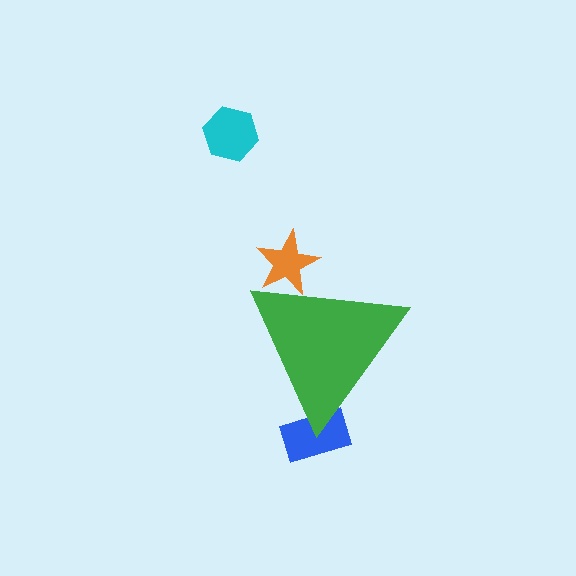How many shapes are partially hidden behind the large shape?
2 shapes are partially hidden.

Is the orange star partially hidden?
Yes, the orange star is partially hidden behind the green triangle.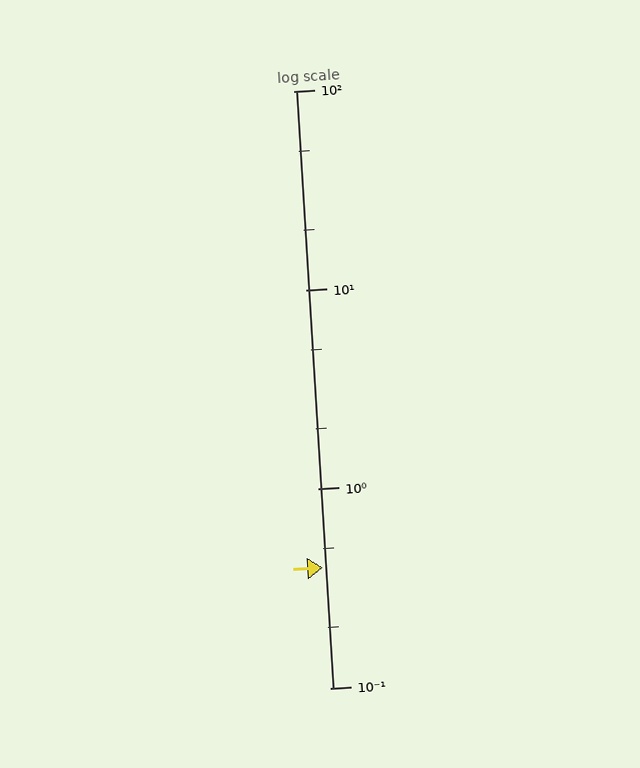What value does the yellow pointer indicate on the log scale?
The pointer indicates approximately 0.4.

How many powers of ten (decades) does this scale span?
The scale spans 3 decades, from 0.1 to 100.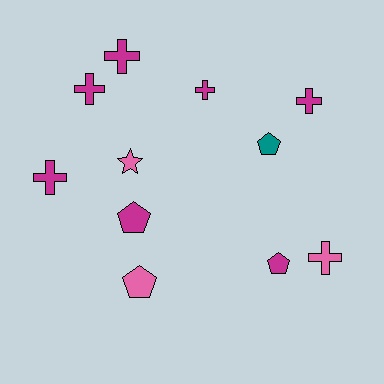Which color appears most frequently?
Magenta, with 7 objects.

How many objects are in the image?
There are 11 objects.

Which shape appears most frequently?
Cross, with 6 objects.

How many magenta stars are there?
There are no magenta stars.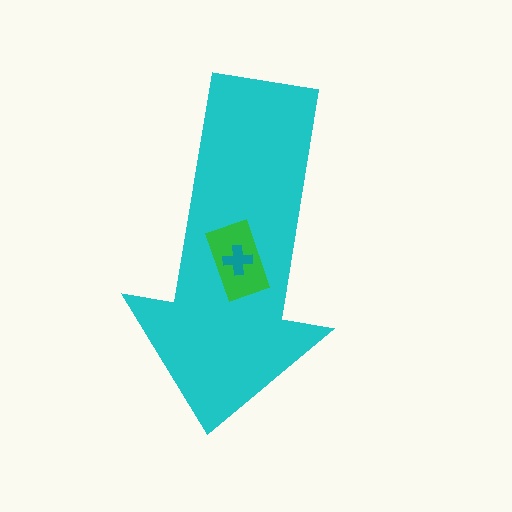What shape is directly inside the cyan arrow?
The green rectangle.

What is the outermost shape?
The cyan arrow.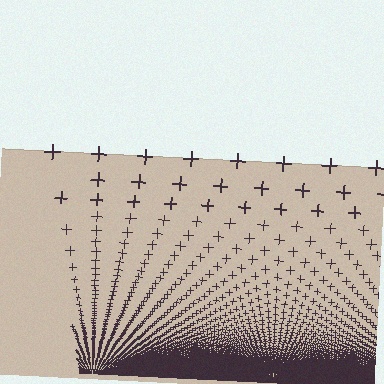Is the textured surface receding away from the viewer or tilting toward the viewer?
The surface appears to tilt toward the viewer. Texture elements get larger and sparser toward the top.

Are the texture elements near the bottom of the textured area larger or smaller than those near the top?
Smaller. The gradient is inverted — elements near the bottom are smaller and denser.